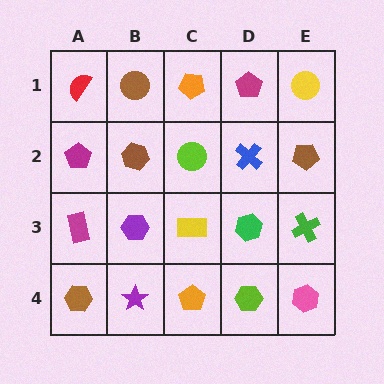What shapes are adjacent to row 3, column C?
A lime circle (row 2, column C), an orange pentagon (row 4, column C), a purple hexagon (row 3, column B), a green hexagon (row 3, column D).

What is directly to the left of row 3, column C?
A purple hexagon.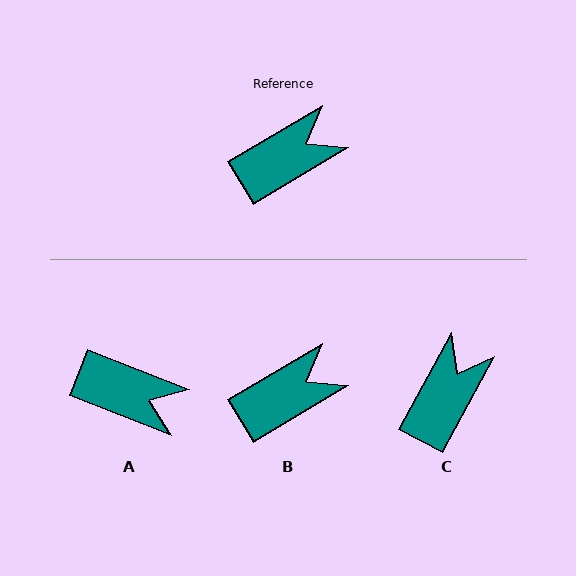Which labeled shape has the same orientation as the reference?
B.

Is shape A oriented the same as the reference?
No, it is off by about 52 degrees.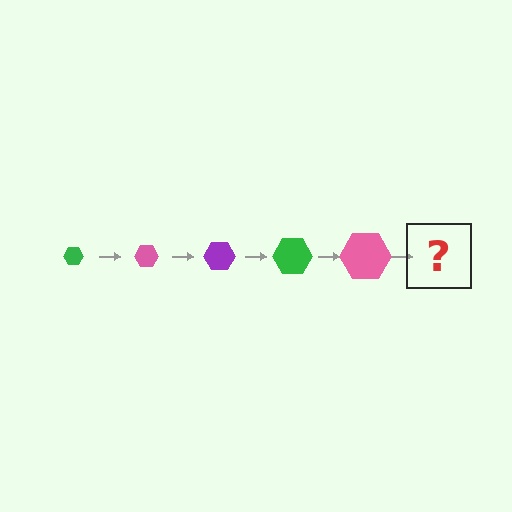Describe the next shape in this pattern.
It should be a purple hexagon, larger than the previous one.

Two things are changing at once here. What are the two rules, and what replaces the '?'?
The two rules are that the hexagon grows larger each step and the color cycles through green, pink, and purple. The '?' should be a purple hexagon, larger than the previous one.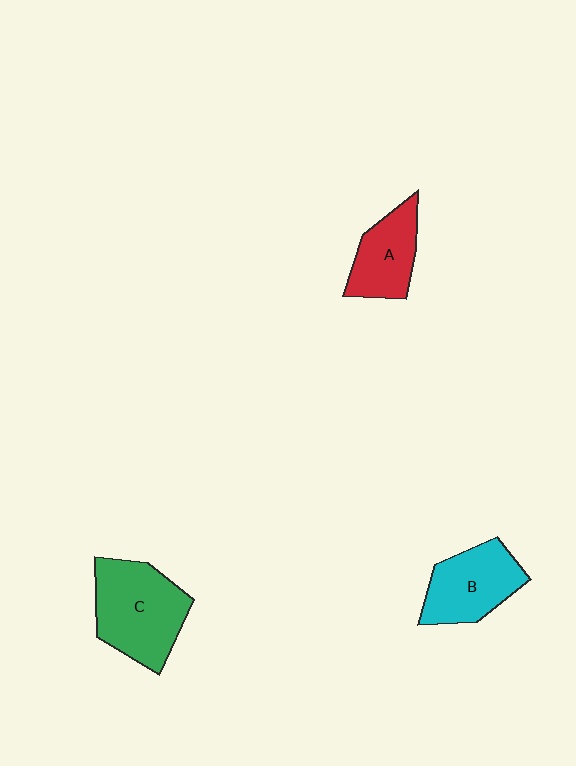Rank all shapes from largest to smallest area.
From largest to smallest: C (green), B (cyan), A (red).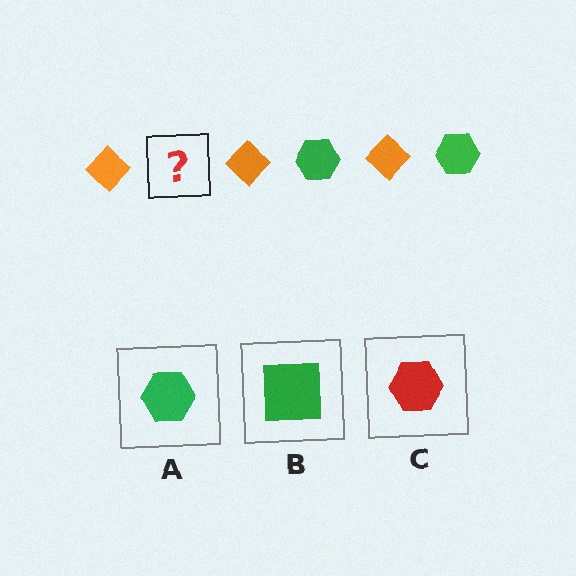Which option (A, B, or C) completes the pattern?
A.